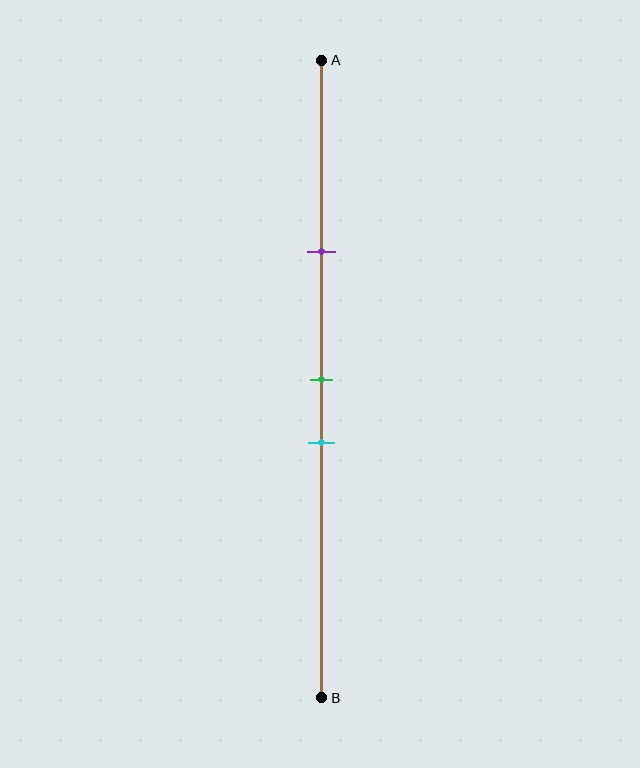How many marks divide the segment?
There are 3 marks dividing the segment.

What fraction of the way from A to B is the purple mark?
The purple mark is approximately 30% (0.3) of the way from A to B.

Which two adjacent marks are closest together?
The green and cyan marks are the closest adjacent pair.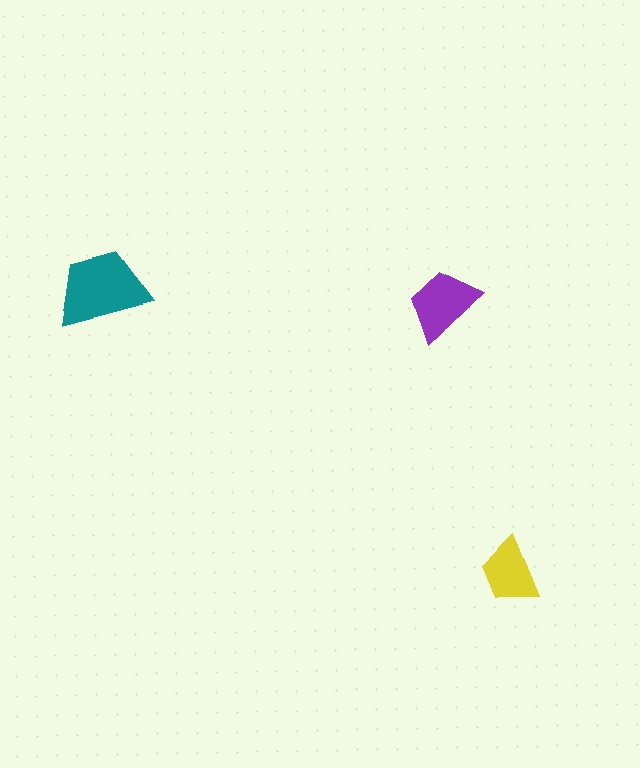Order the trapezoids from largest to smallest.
the teal one, the purple one, the yellow one.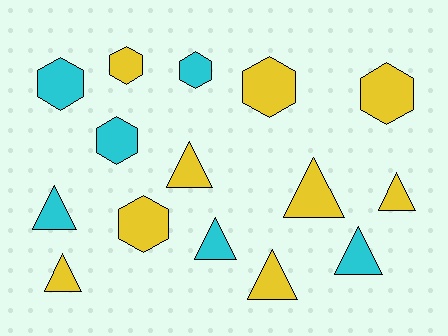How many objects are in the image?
There are 15 objects.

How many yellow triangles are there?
There are 5 yellow triangles.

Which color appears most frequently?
Yellow, with 9 objects.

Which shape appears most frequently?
Triangle, with 8 objects.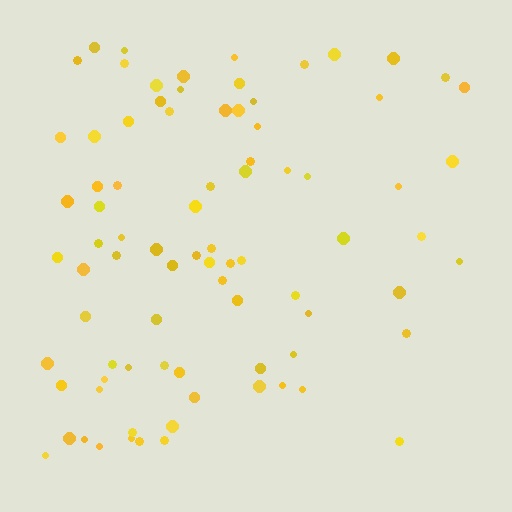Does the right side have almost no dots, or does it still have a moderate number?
Still a moderate number, just noticeably fewer than the left.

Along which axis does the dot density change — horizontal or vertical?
Horizontal.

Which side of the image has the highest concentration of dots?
The left.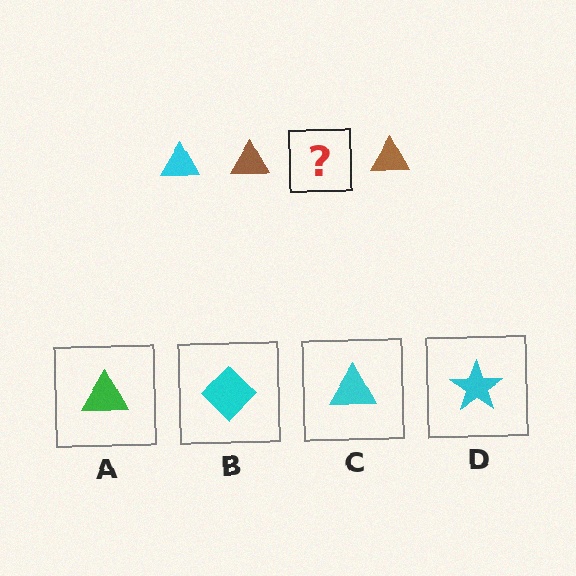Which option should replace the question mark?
Option C.